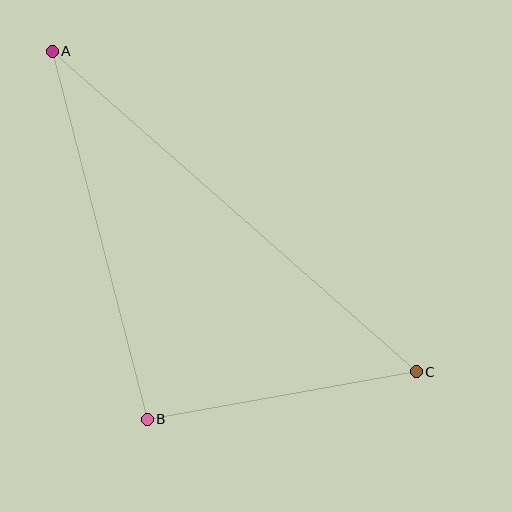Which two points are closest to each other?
Points B and C are closest to each other.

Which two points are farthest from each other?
Points A and C are farthest from each other.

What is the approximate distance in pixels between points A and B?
The distance between A and B is approximately 380 pixels.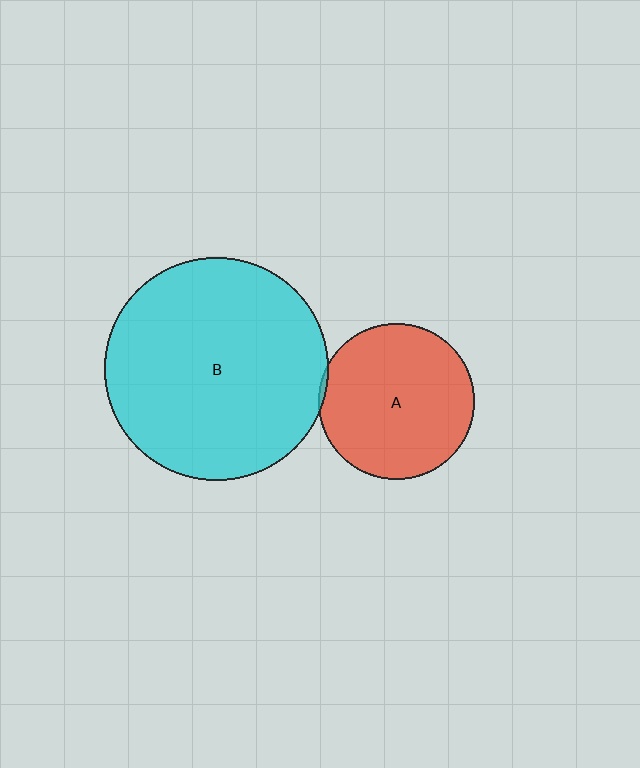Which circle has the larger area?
Circle B (cyan).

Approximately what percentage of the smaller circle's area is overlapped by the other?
Approximately 5%.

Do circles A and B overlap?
Yes.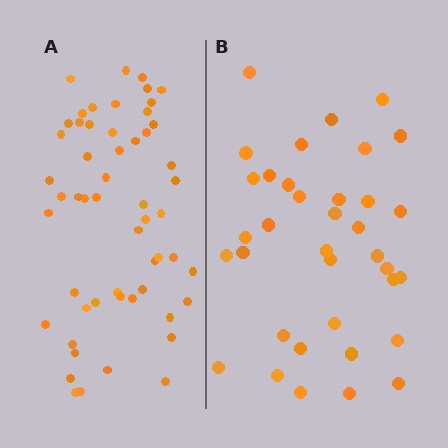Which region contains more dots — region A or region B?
Region A (the left region) has more dots.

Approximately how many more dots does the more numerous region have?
Region A has approximately 20 more dots than region B.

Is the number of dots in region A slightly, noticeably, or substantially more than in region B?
Region A has substantially more. The ratio is roughly 1.5 to 1.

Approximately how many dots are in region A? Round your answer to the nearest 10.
About 60 dots. (The exact count is 55, which rounds to 60.)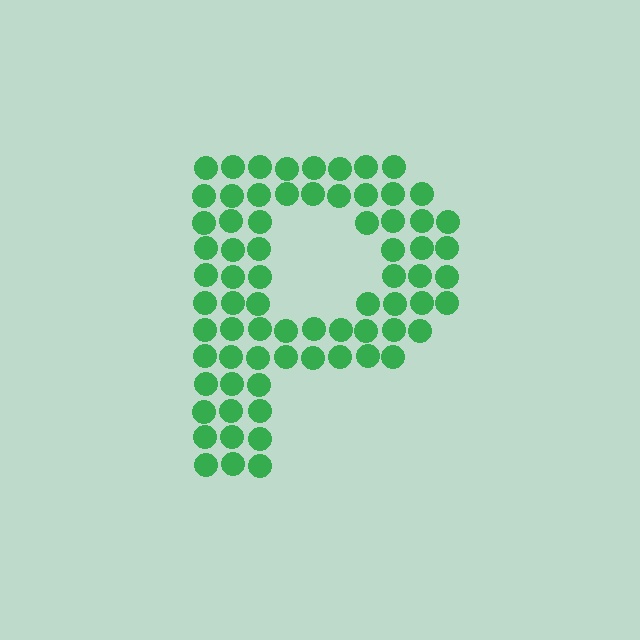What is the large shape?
The large shape is the letter P.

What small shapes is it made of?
It is made of small circles.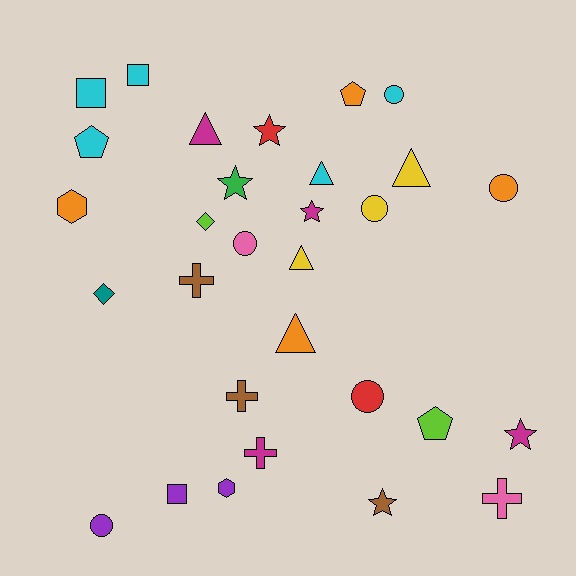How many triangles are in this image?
There are 5 triangles.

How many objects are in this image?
There are 30 objects.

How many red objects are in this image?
There are 2 red objects.